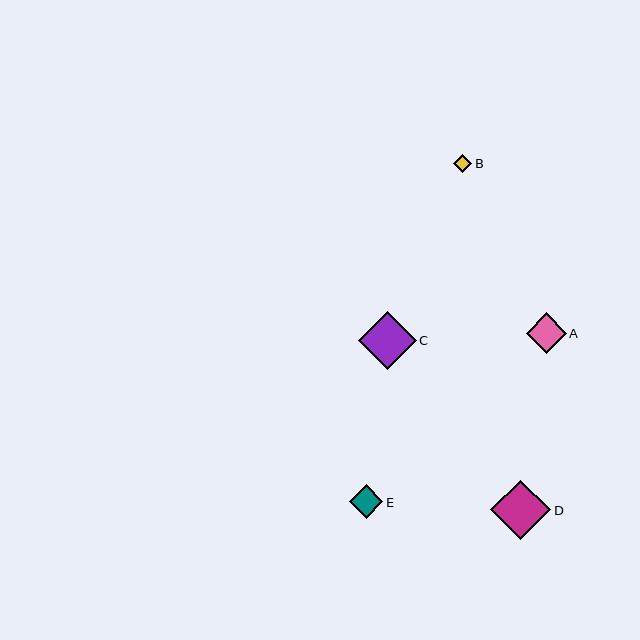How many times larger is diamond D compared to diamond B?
Diamond D is approximately 3.3 times the size of diamond B.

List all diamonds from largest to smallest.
From largest to smallest: D, C, A, E, B.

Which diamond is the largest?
Diamond D is the largest with a size of approximately 60 pixels.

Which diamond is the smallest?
Diamond B is the smallest with a size of approximately 18 pixels.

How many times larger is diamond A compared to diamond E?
Diamond A is approximately 1.2 times the size of diamond E.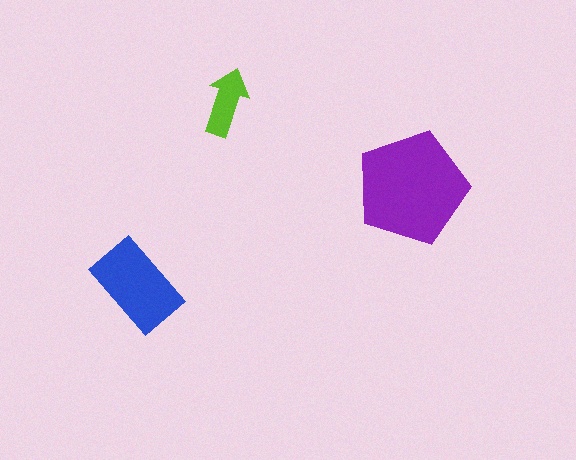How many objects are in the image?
There are 3 objects in the image.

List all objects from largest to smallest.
The purple pentagon, the blue rectangle, the lime arrow.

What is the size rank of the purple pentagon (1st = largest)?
1st.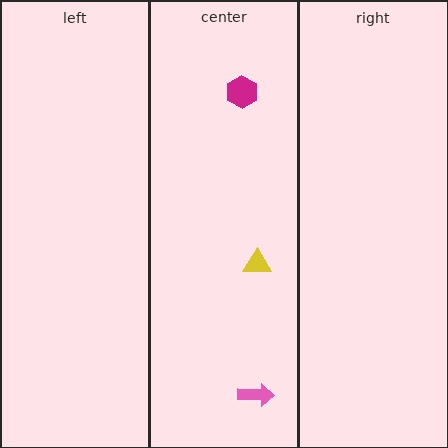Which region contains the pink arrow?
The center region.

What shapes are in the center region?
The yellow triangle, the magenta hexagon, the pink arrow.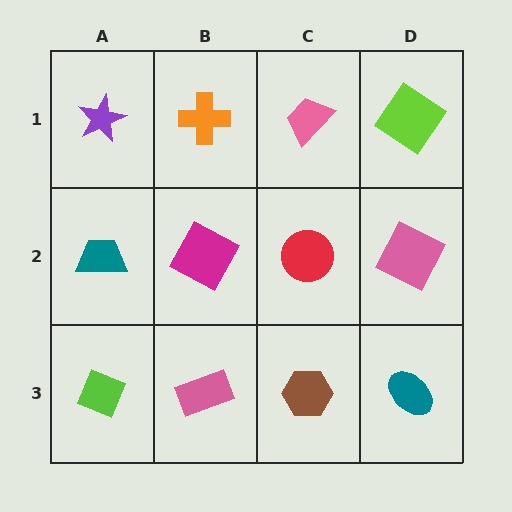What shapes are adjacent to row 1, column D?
A pink square (row 2, column D), a pink trapezoid (row 1, column C).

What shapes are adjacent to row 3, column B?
A magenta square (row 2, column B), a lime diamond (row 3, column A), a brown hexagon (row 3, column C).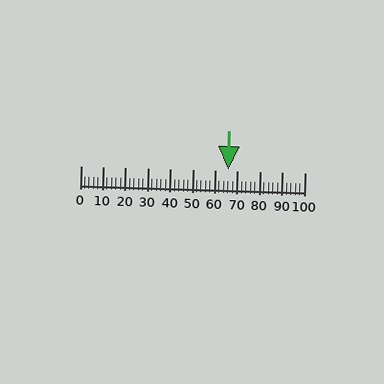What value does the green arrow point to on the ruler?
The green arrow points to approximately 66.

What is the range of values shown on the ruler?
The ruler shows values from 0 to 100.